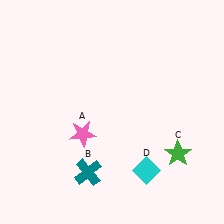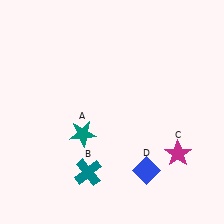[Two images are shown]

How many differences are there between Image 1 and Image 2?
There are 3 differences between the two images.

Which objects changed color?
A changed from pink to teal. C changed from green to magenta. D changed from cyan to blue.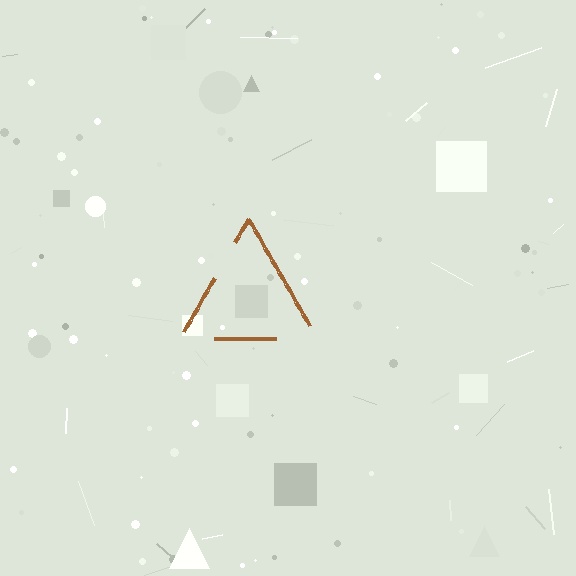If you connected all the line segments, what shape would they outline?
They would outline a triangle.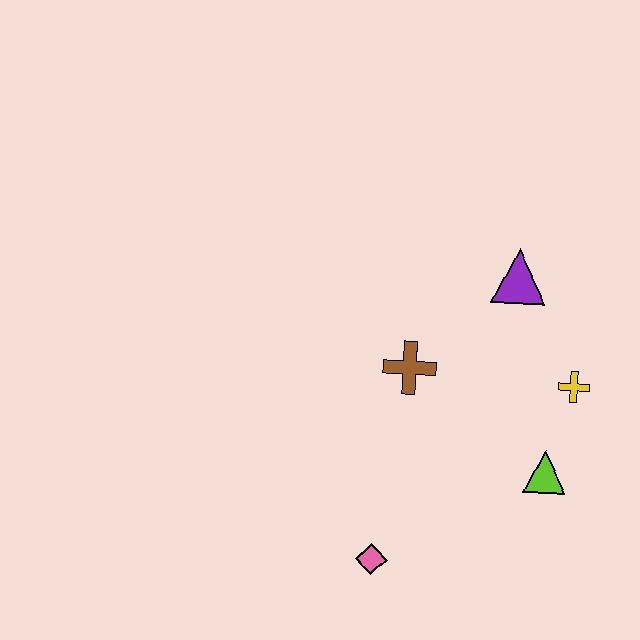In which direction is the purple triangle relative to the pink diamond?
The purple triangle is above the pink diamond.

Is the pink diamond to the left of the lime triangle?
Yes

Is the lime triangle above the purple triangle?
No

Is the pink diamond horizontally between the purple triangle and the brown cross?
No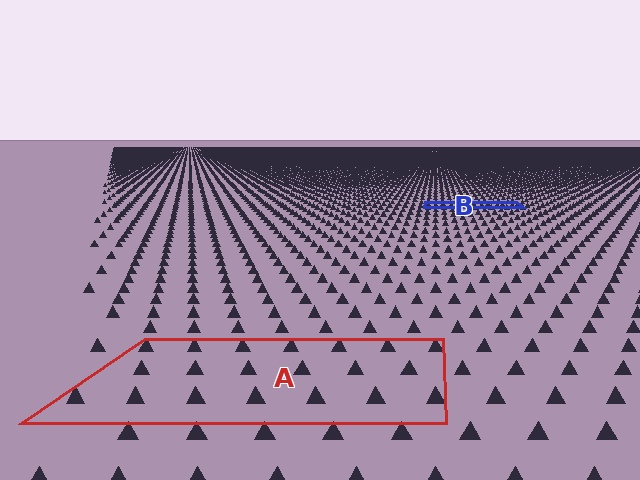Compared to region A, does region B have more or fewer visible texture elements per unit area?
Region B has more texture elements per unit area — they are packed more densely because it is farther away.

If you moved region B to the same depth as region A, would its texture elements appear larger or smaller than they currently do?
They would appear larger. At a closer depth, the same texture elements are projected at a bigger on-screen size.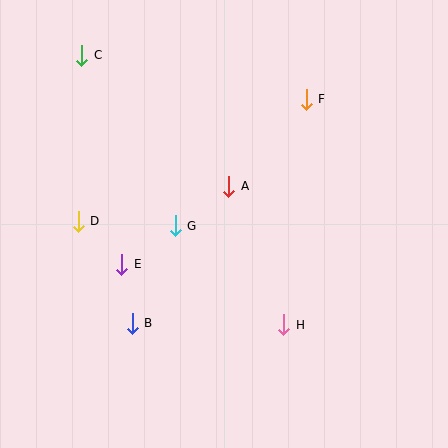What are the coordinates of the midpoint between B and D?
The midpoint between B and D is at (105, 272).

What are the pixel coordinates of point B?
Point B is at (132, 323).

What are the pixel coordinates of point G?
Point G is at (175, 226).